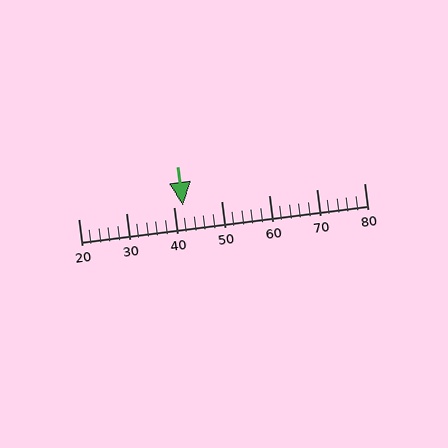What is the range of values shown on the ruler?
The ruler shows values from 20 to 80.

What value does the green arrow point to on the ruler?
The green arrow points to approximately 42.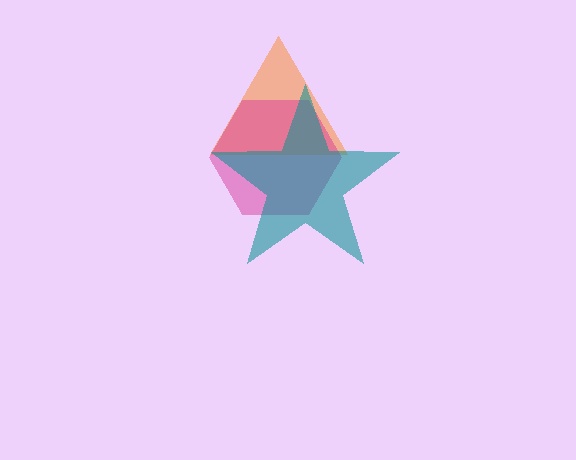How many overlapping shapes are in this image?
There are 3 overlapping shapes in the image.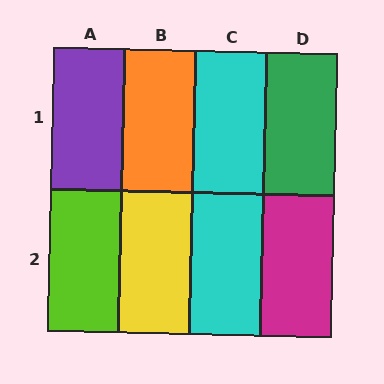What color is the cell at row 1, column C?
Cyan.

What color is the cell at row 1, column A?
Purple.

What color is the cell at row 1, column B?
Orange.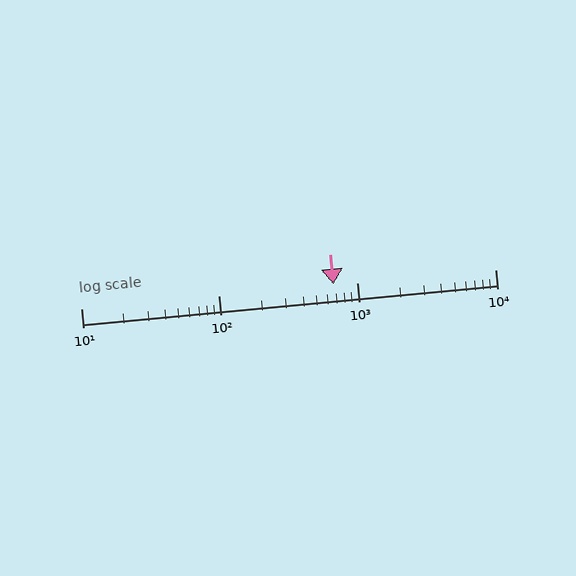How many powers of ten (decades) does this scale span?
The scale spans 3 decades, from 10 to 10000.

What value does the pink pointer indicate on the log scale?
The pointer indicates approximately 670.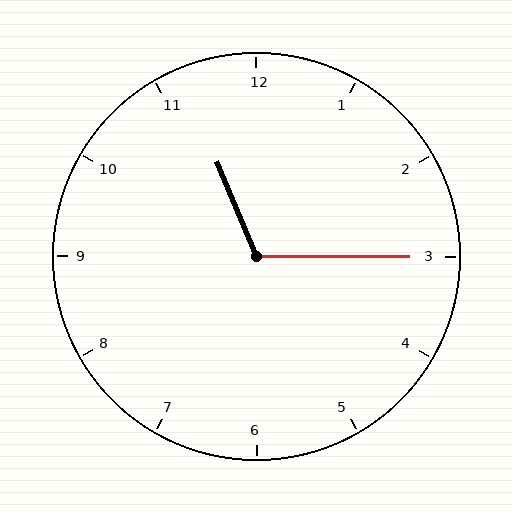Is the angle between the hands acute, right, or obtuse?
It is obtuse.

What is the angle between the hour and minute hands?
Approximately 112 degrees.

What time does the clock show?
11:15.